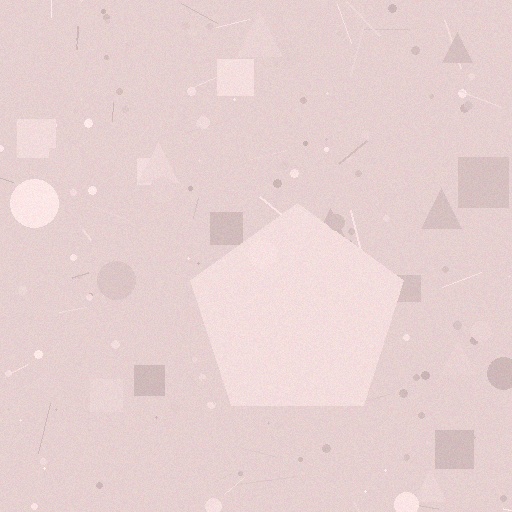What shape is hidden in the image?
A pentagon is hidden in the image.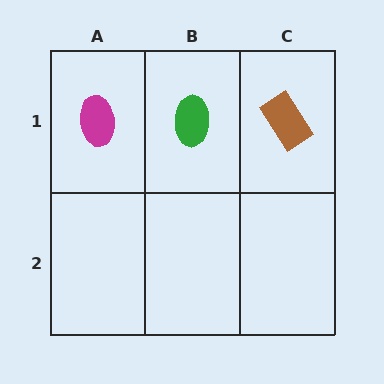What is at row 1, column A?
A magenta ellipse.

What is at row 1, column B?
A green ellipse.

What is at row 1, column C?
A brown rectangle.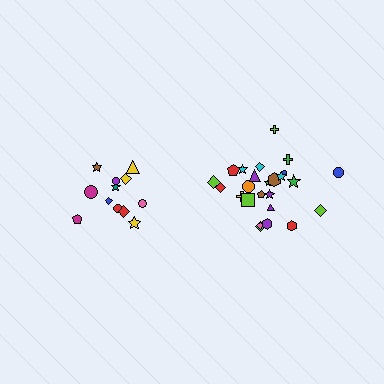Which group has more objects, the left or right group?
The right group.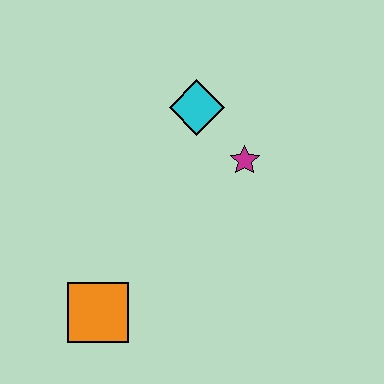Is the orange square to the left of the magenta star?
Yes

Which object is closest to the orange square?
The magenta star is closest to the orange square.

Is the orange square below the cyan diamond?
Yes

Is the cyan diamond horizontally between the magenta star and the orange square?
Yes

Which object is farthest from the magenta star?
The orange square is farthest from the magenta star.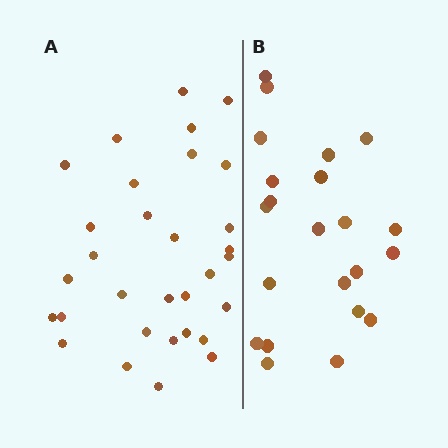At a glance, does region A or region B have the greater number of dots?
Region A (the left region) has more dots.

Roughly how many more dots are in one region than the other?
Region A has roughly 8 or so more dots than region B.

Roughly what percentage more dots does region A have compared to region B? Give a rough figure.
About 40% more.